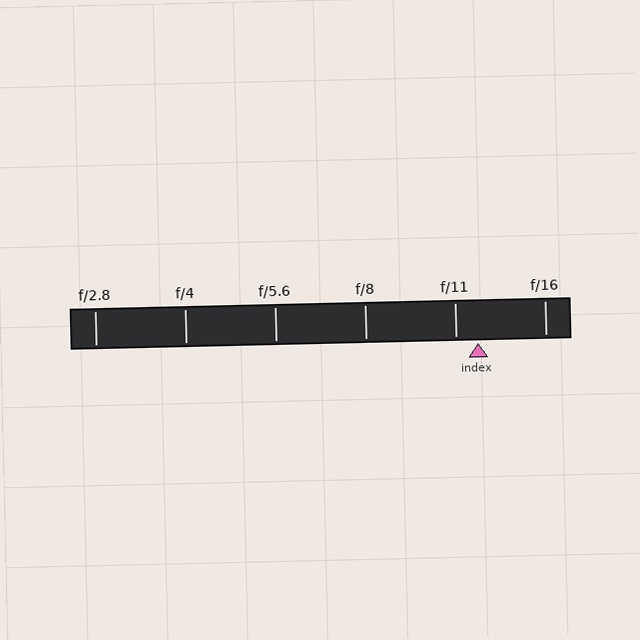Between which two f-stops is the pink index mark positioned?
The index mark is between f/11 and f/16.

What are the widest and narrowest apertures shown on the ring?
The widest aperture shown is f/2.8 and the narrowest is f/16.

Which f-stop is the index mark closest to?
The index mark is closest to f/11.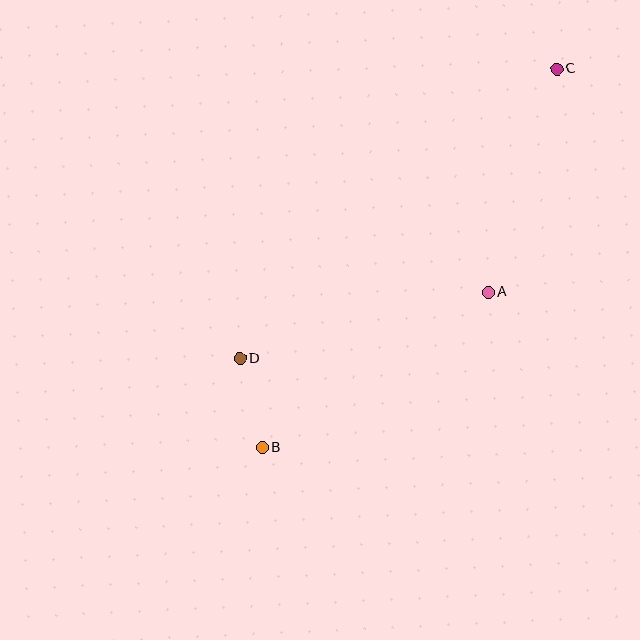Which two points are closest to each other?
Points B and D are closest to each other.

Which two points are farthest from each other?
Points B and C are farthest from each other.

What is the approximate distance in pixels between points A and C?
The distance between A and C is approximately 234 pixels.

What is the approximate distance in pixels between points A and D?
The distance between A and D is approximately 257 pixels.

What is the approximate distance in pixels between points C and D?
The distance between C and D is approximately 429 pixels.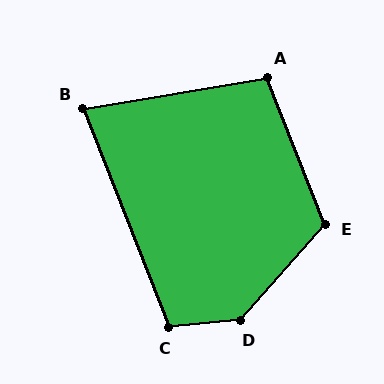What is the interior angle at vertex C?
Approximately 106 degrees (obtuse).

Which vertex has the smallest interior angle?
B, at approximately 78 degrees.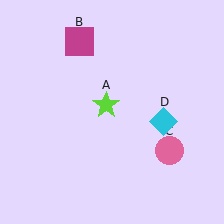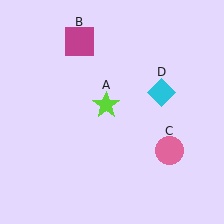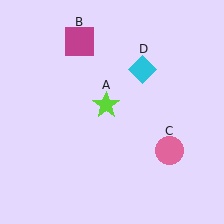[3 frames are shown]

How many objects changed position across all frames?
1 object changed position: cyan diamond (object D).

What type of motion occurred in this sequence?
The cyan diamond (object D) rotated counterclockwise around the center of the scene.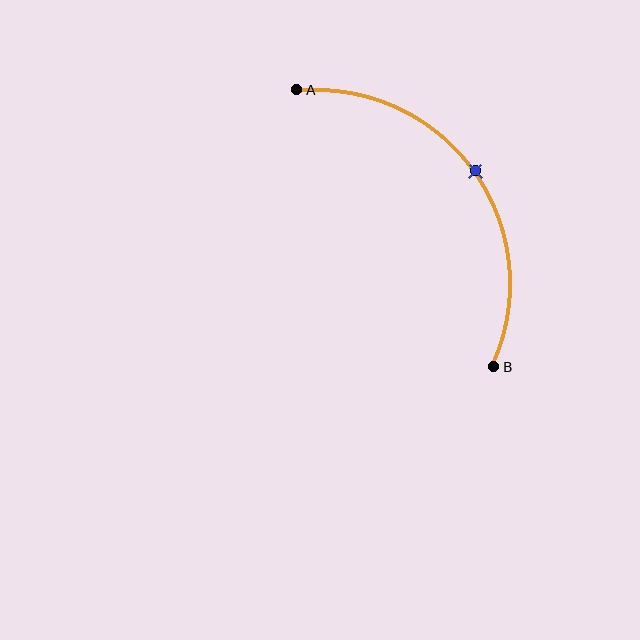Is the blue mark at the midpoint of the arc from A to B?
Yes. The blue mark lies on the arc at equal arc-length from both A and B — it is the arc midpoint.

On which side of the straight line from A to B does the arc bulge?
The arc bulges above and to the right of the straight line connecting A and B.